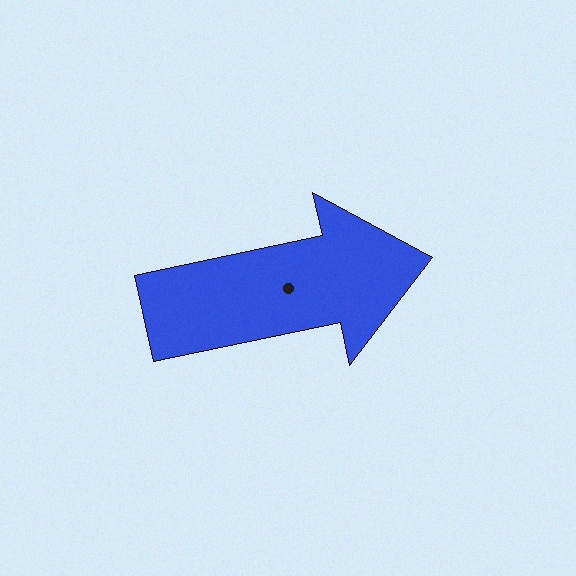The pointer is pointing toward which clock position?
Roughly 3 o'clock.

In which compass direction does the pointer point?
East.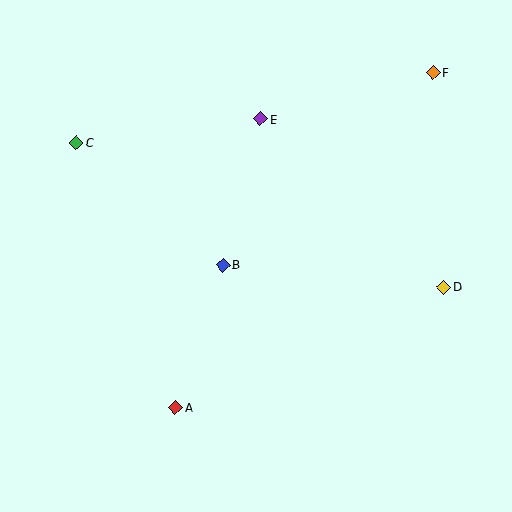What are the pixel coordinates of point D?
Point D is at (444, 287).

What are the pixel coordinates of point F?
Point F is at (433, 72).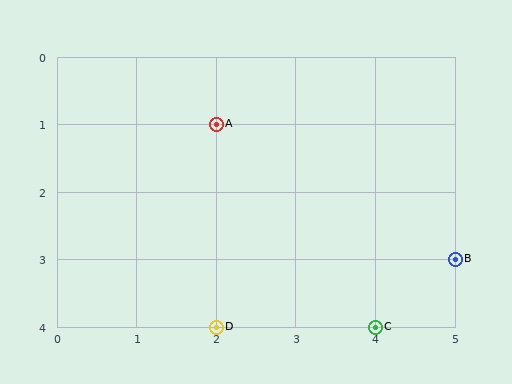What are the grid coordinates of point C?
Point C is at grid coordinates (4, 4).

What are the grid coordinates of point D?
Point D is at grid coordinates (2, 4).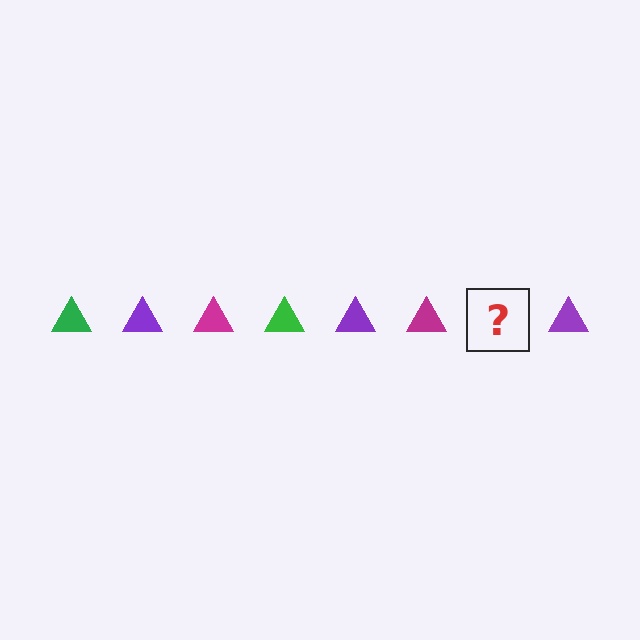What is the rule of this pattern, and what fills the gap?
The rule is that the pattern cycles through green, purple, magenta triangles. The gap should be filled with a green triangle.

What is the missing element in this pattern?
The missing element is a green triangle.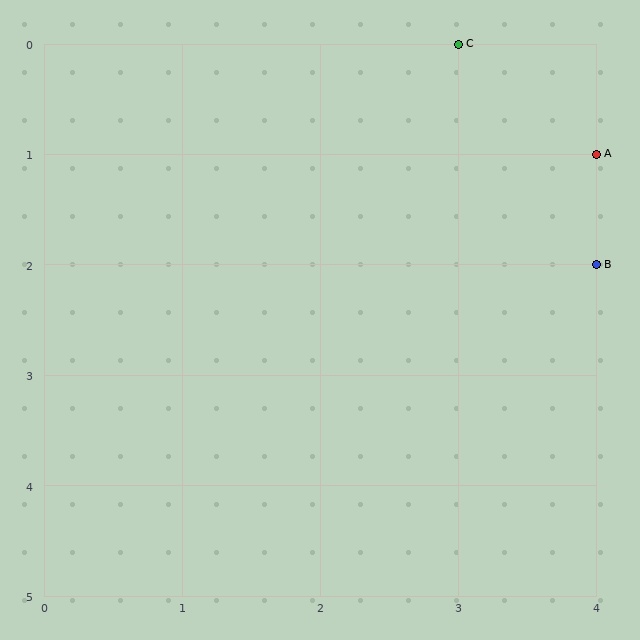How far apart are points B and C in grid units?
Points B and C are 1 column and 2 rows apart (about 2.2 grid units diagonally).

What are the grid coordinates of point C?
Point C is at grid coordinates (3, 0).